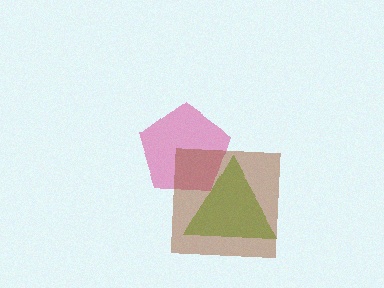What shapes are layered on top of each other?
The layered shapes are: a magenta pentagon, a lime triangle, a brown square.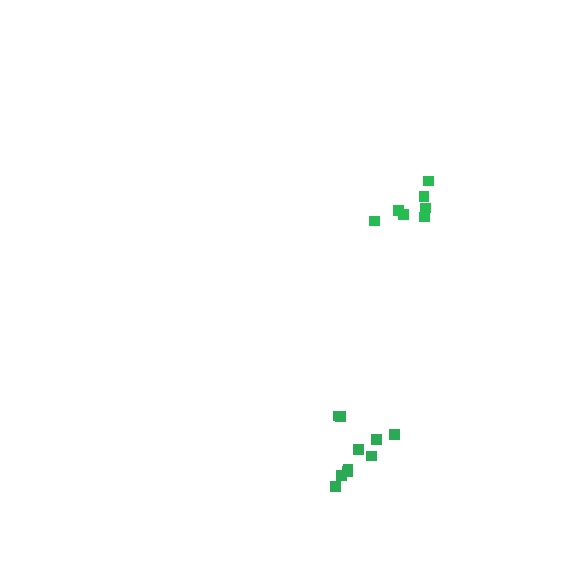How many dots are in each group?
Group 1: 10 dots, Group 2: 7 dots (17 total).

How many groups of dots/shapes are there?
There are 2 groups.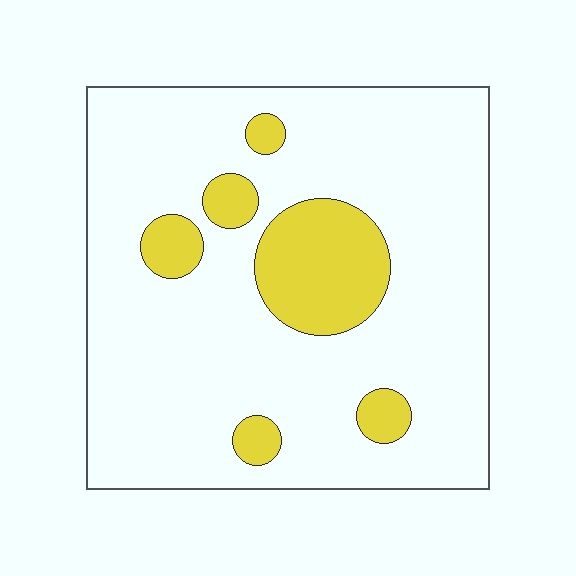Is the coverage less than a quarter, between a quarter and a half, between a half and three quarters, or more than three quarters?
Less than a quarter.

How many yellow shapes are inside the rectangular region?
6.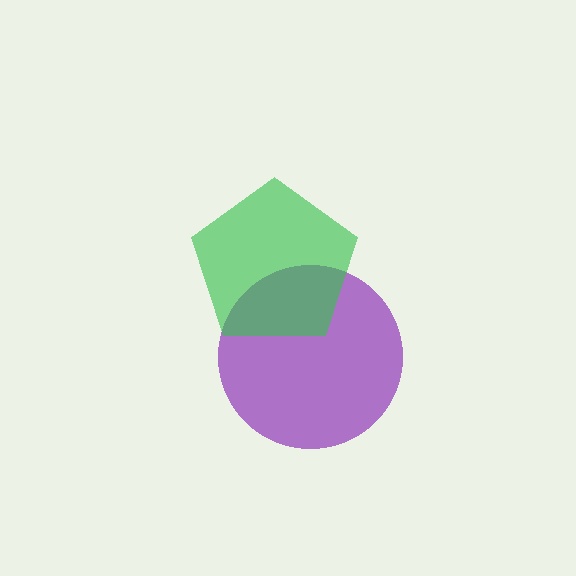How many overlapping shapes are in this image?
There are 2 overlapping shapes in the image.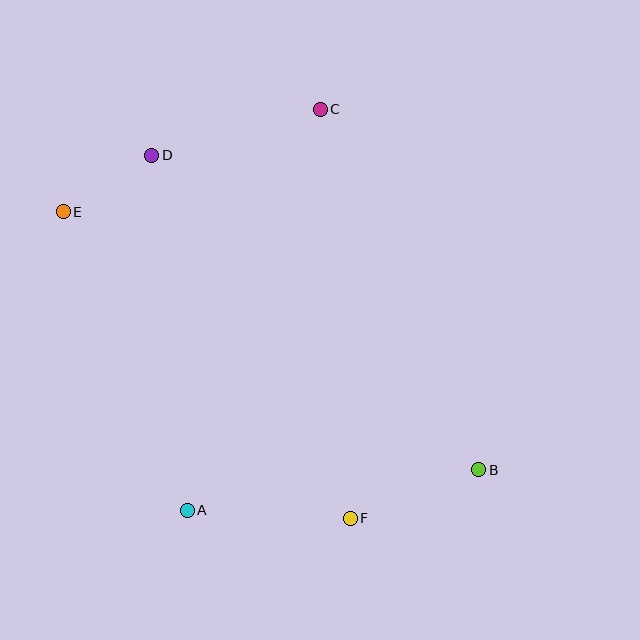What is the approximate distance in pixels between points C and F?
The distance between C and F is approximately 410 pixels.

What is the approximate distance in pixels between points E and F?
The distance between E and F is approximately 420 pixels.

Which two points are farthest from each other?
Points B and E are farthest from each other.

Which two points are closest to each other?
Points D and E are closest to each other.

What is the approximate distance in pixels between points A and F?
The distance between A and F is approximately 164 pixels.